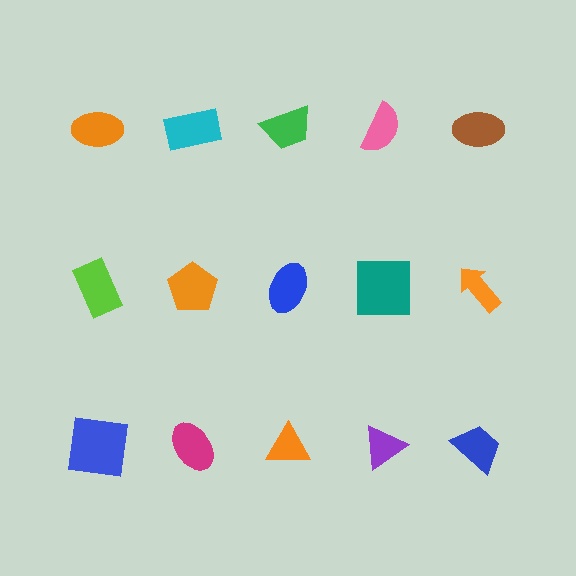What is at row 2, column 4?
A teal square.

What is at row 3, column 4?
A purple triangle.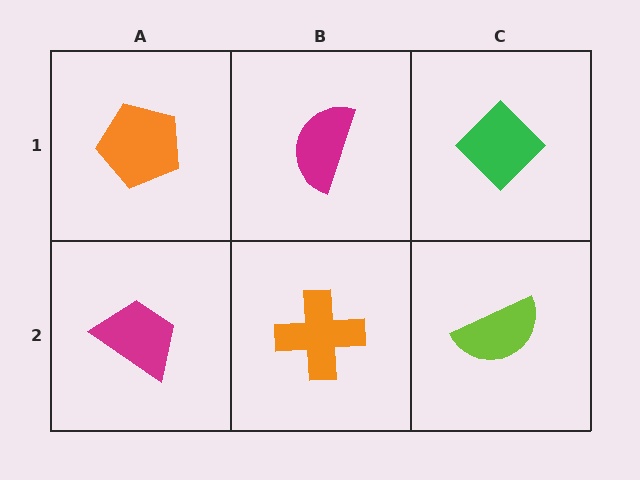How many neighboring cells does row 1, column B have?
3.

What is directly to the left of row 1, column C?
A magenta semicircle.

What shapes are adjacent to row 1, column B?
An orange cross (row 2, column B), an orange pentagon (row 1, column A), a green diamond (row 1, column C).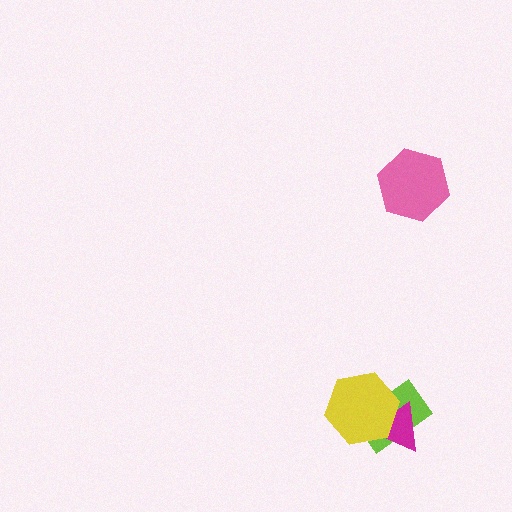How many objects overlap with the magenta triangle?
2 objects overlap with the magenta triangle.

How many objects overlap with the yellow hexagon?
2 objects overlap with the yellow hexagon.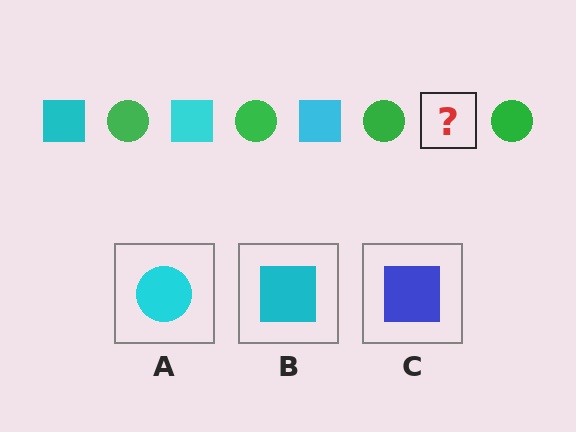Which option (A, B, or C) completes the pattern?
B.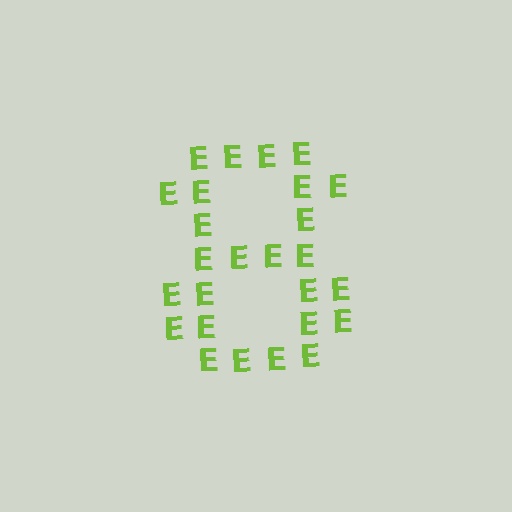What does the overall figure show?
The overall figure shows the digit 8.